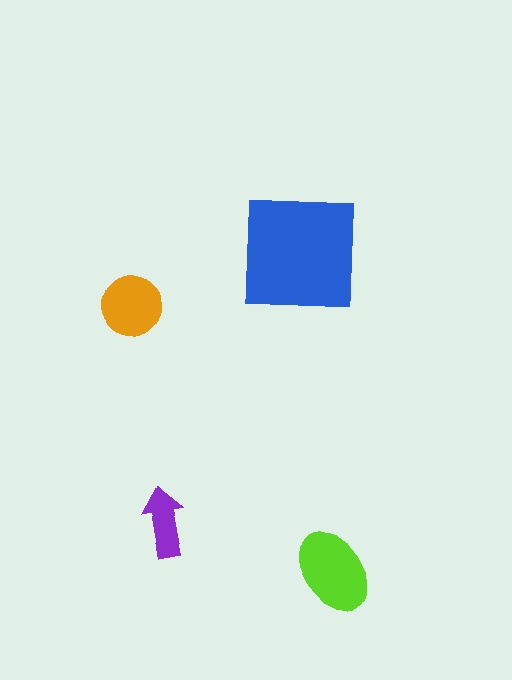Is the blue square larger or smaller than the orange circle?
Larger.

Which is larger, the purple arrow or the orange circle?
The orange circle.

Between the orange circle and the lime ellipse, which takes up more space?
The lime ellipse.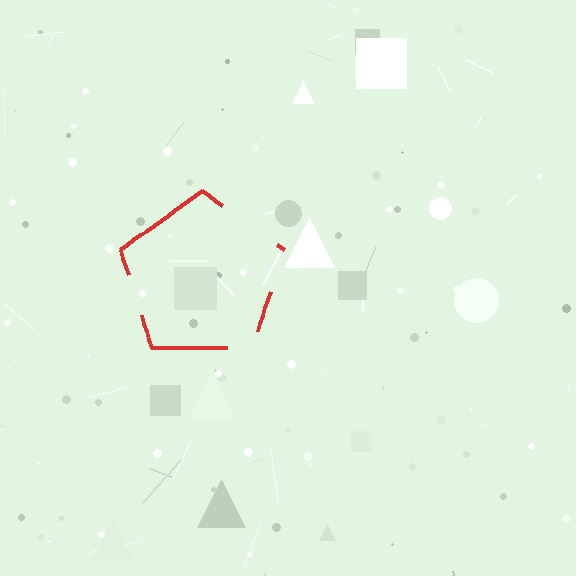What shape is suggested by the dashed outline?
The dashed outline suggests a pentagon.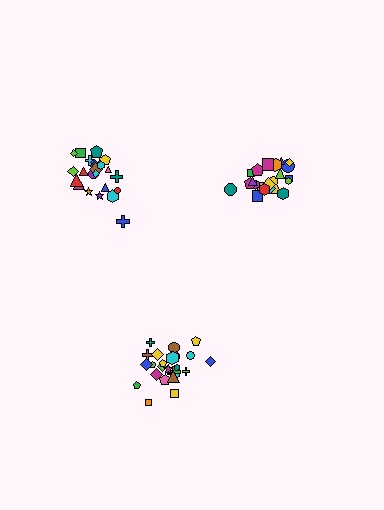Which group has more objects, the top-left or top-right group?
The top-left group.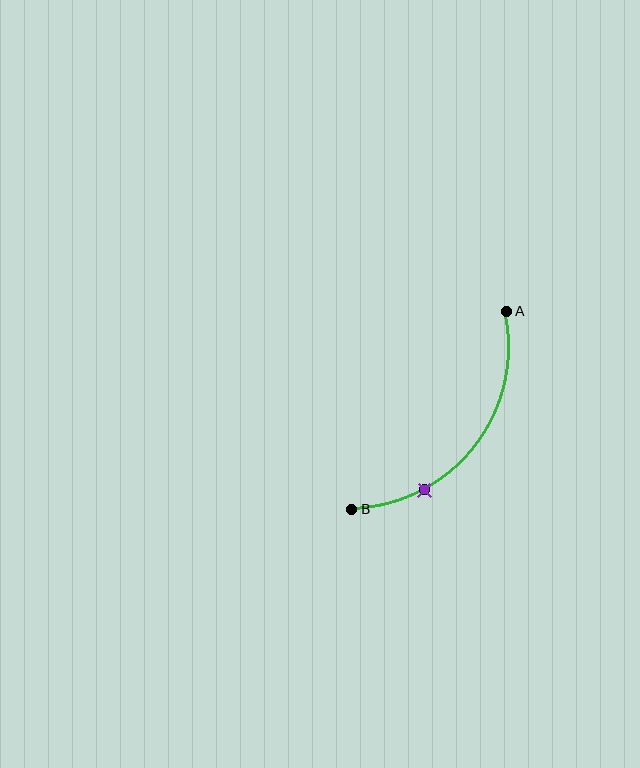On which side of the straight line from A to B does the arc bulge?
The arc bulges below and to the right of the straight line connecting A and B.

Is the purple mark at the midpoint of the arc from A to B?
No. The purple mark lies on the arc but is closer to endpoint B. The arc midpoint would be at the point on the curve equidistant along the arc from both A and B.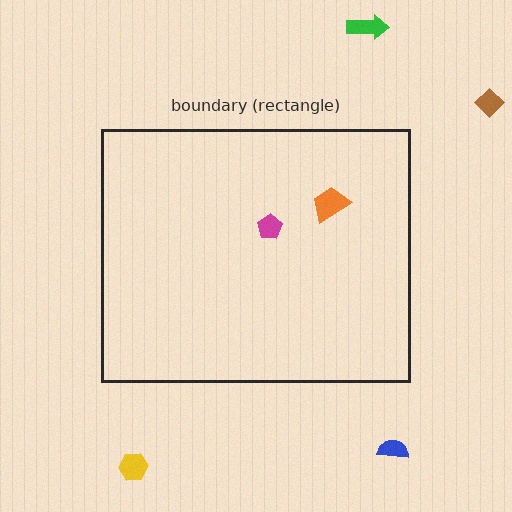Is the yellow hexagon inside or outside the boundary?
Outside.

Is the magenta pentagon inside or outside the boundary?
Inside.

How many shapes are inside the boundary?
2 inside, 4 outside.